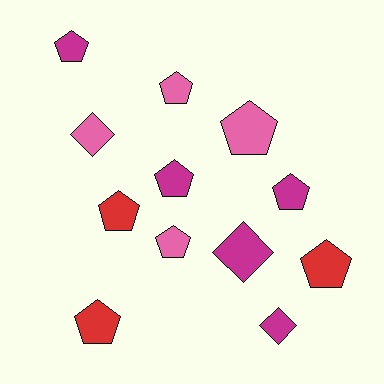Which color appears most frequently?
Magenta, with 5 objects.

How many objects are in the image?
There are 12 objects.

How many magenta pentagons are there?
There are 3 magenta pentagons.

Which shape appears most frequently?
Pentagon, with 9 objects.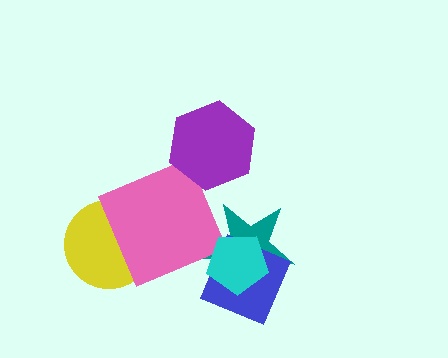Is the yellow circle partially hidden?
Yes, it is partially covered by another shape.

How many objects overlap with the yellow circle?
1 object overlaps with the yellow circle.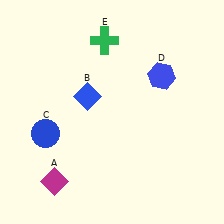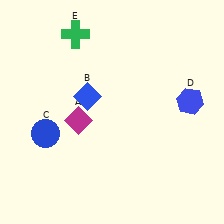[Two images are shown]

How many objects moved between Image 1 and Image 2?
3 objects moved between the two images.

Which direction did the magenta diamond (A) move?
The magenta diamond (A) moved up.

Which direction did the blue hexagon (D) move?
The blue hexagon (D) moved right.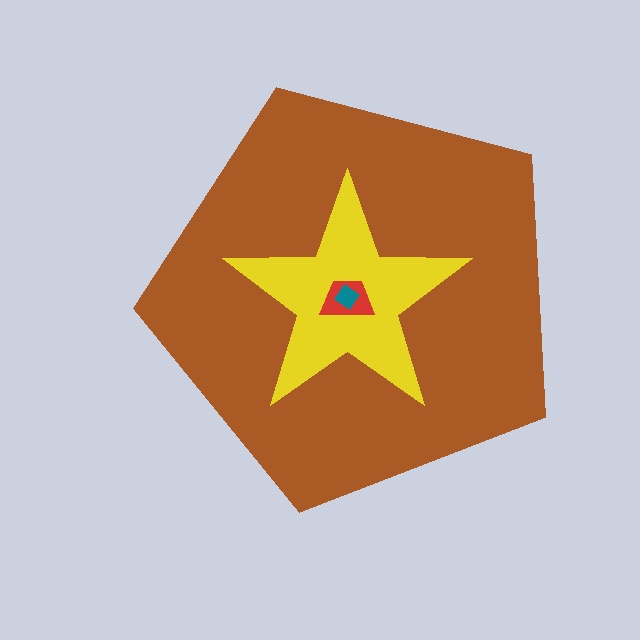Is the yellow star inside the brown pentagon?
Yes.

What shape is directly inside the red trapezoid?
The teal diamond.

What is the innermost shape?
The teal diamond.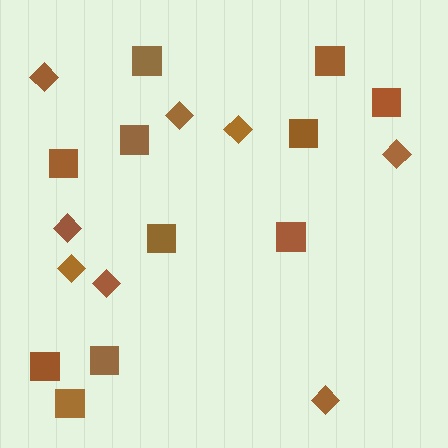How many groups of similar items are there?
There are 2 groups: one group of squares (11) and one group of diamonds (8).